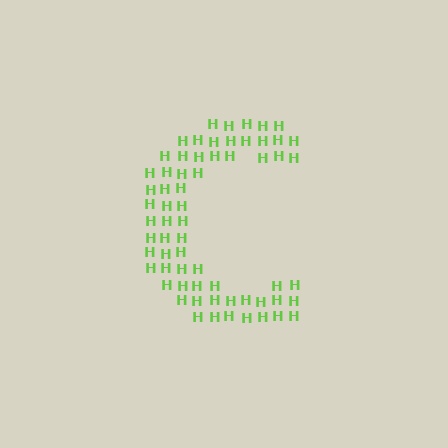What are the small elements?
The small elements are letter H's.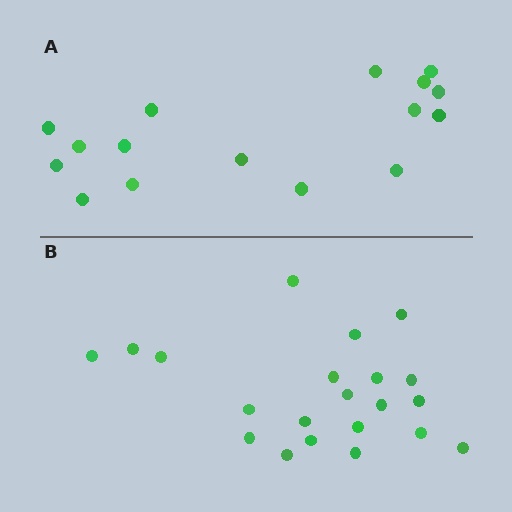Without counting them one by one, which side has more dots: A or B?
Region B (the bottom region) has more dots.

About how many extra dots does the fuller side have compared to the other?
Region B has about 5 more dots than region A.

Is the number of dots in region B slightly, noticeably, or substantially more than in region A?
Region B has noticeably more, but not dramatically so. The ratio is roughly 1.3 to 1.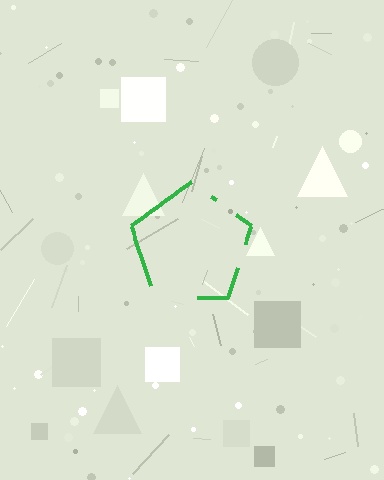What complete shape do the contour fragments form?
The contour fragments form a pentagon.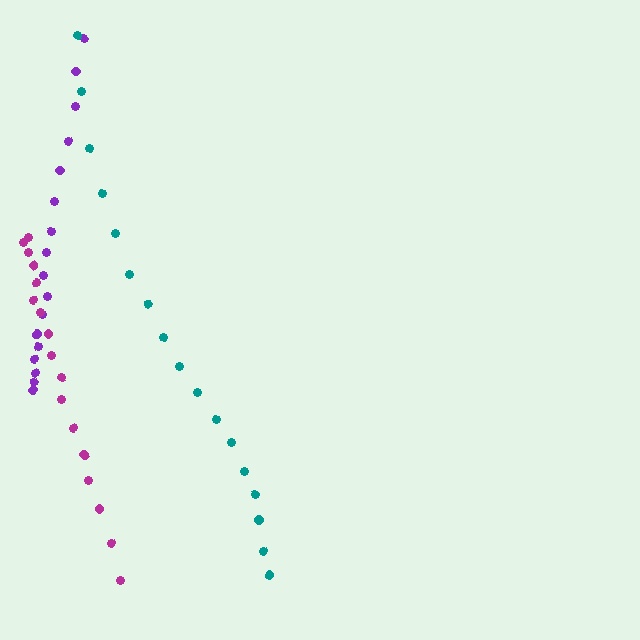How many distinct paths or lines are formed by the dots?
There are 3 distinct paths.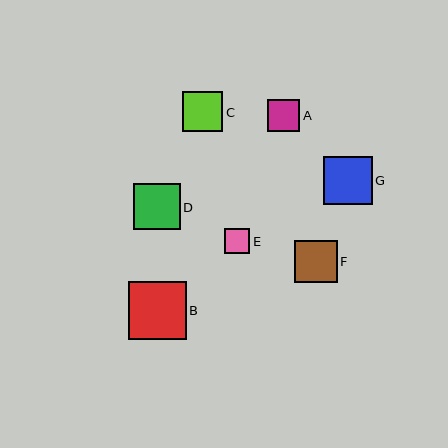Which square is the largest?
Square B is the largest with a size of approximately 57 pixels.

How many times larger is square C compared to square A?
Square C is approximately 1.2 times the size of square A.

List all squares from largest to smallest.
From largest to smallest: B, G, D, F, C, A, E.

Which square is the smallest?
Square E is the smallest with a size of approximately 25 pixels.